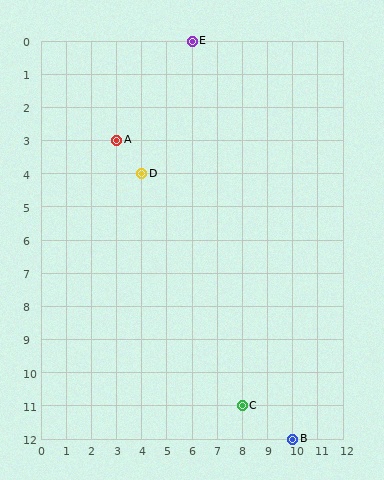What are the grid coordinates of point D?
Point D is at grid coordinates (4, 4).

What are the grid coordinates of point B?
Point B is at grid coordinates (10, 12).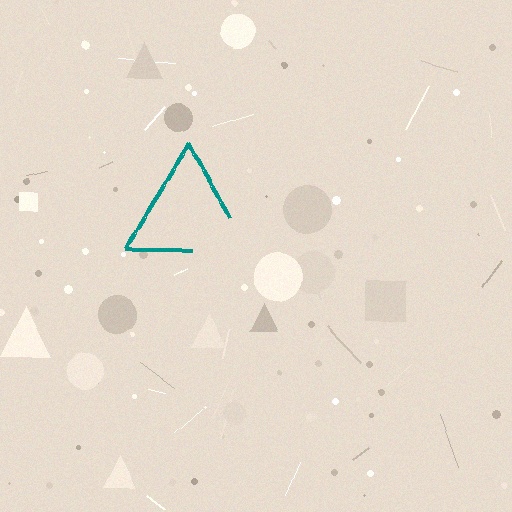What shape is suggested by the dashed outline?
The dashed outline suggests a triangle.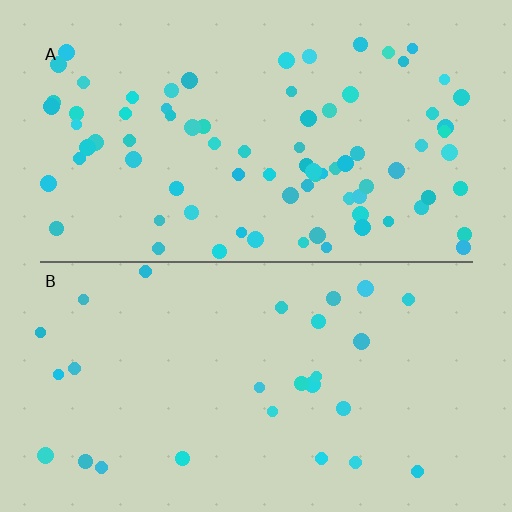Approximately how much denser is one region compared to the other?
Approximately 3.0× — region A over region B.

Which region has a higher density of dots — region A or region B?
A (the top).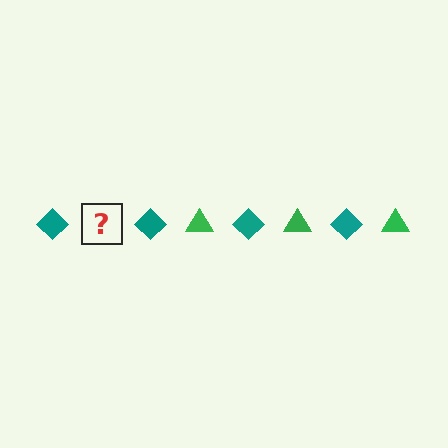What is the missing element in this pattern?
The missing element is a green triangle.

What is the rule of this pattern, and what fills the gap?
The rule is that the pattern alternates between teal diamond and green triangle. The gap should be filled with a green triangle.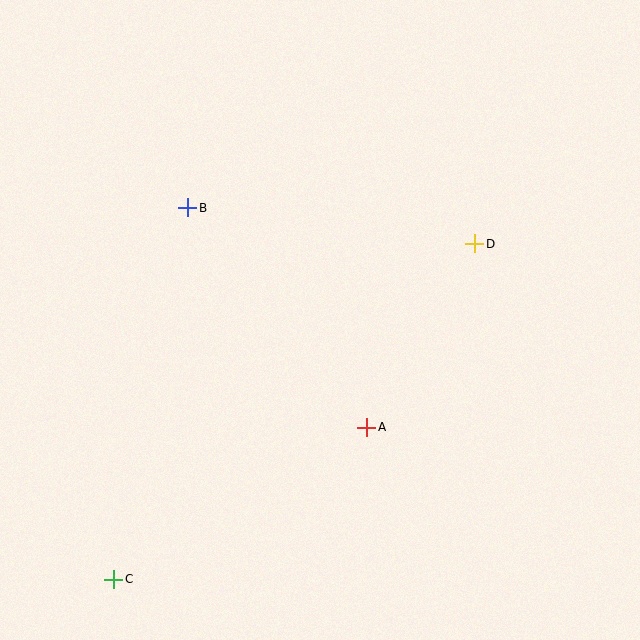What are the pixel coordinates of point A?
Point A is at (367, 427).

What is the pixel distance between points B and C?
The distance between B and C is 379 pixels.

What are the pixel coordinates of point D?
Point D is at (475, 244).